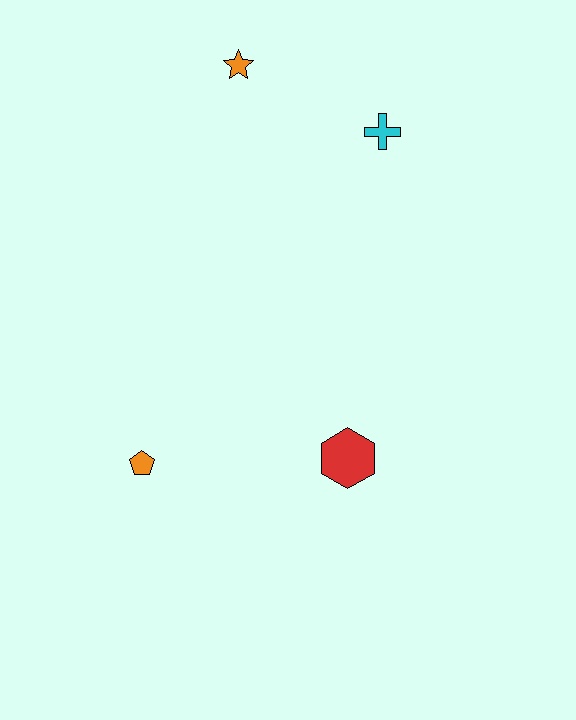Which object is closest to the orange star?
The cyan cross is closest to the orange star.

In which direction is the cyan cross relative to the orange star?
The cyan cross is to the right of the orange star.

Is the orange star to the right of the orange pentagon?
Yes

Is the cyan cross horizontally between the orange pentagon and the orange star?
No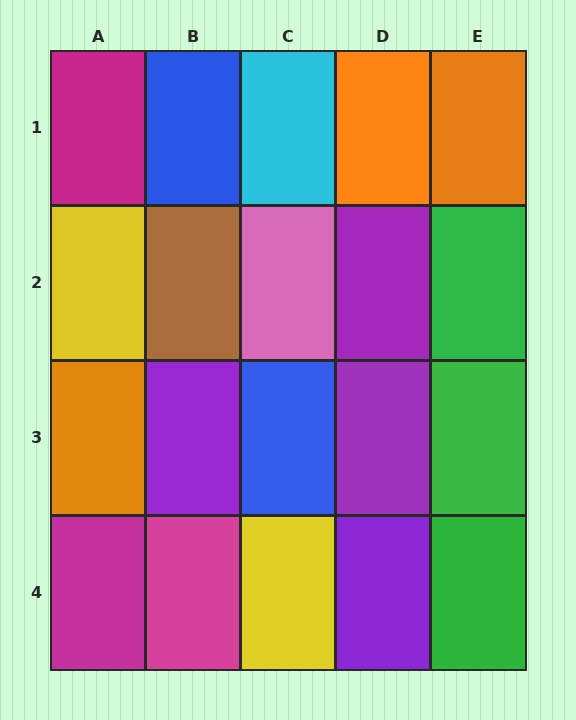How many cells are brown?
1 cell is brown.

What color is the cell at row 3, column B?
Purple.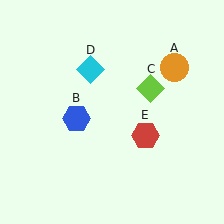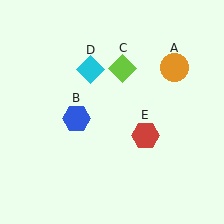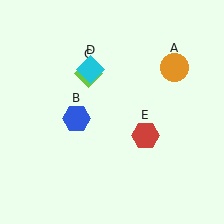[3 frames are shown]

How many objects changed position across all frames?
1 object changed position: lime diamond (object C).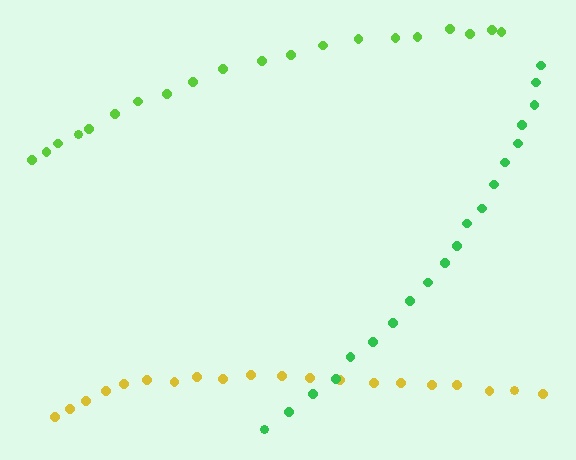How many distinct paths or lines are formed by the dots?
There are 3 distinct paths.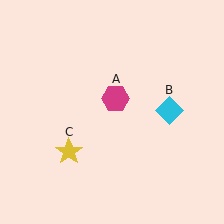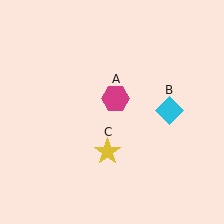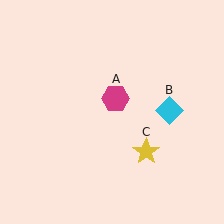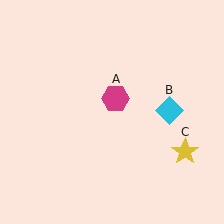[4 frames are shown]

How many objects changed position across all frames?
1 object changed position: yellow star (object C).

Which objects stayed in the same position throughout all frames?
Magenta hexagon (object A) and cyan diamond (object B) remained stationary.